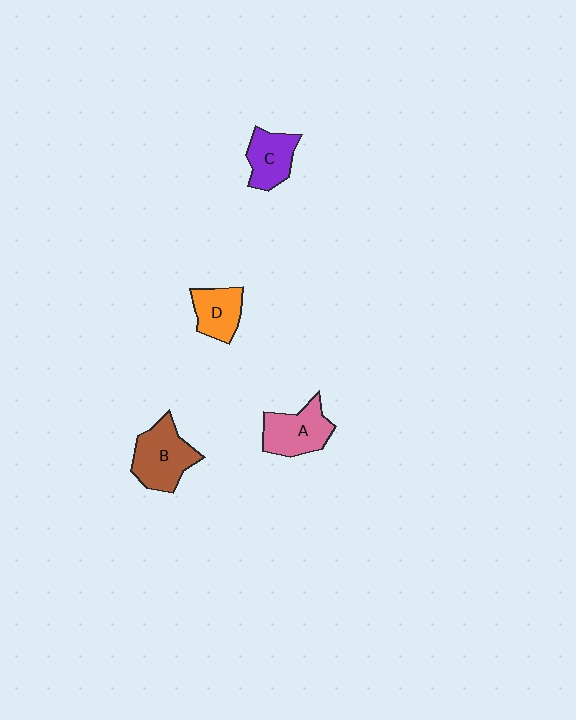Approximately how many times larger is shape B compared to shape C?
Approximately 1.4 times.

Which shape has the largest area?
Shape B (brown).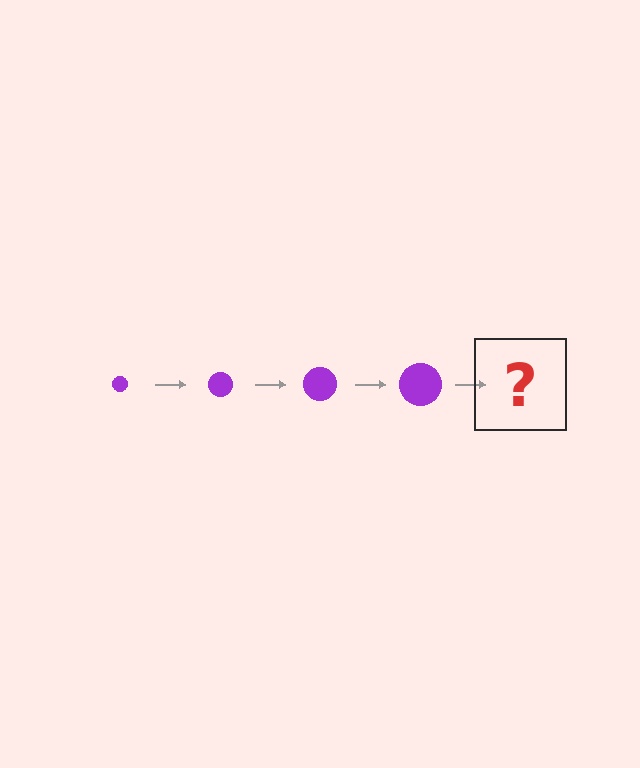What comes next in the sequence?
The next element should be a purple circle, larger than the previous one.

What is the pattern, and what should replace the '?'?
The pattern is that the circle gets progressively larger each step. The '?' should be a purple circle, larger than the previous one.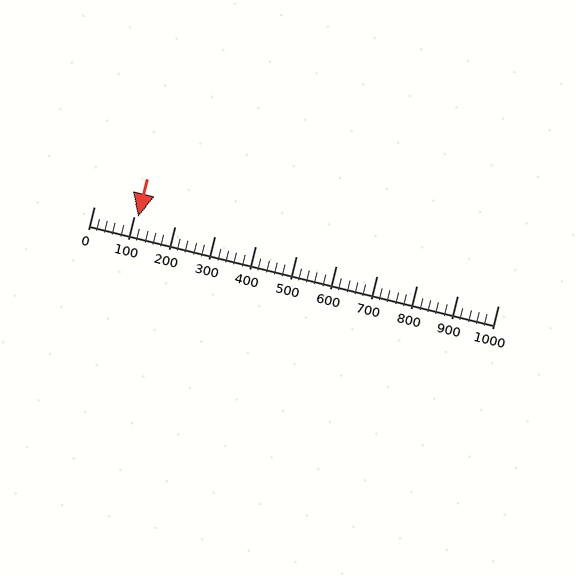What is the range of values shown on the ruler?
The ruler shows values from 0 to 1000.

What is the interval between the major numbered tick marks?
The major tick marks are spaced 100 units apart.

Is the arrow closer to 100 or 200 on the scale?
The arrow is closer to 100.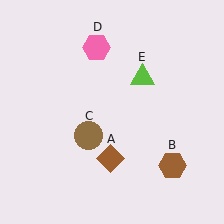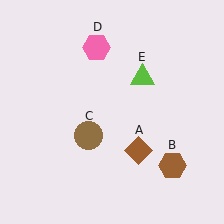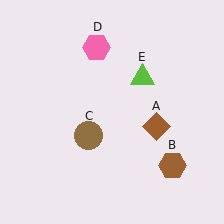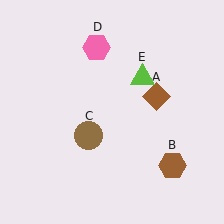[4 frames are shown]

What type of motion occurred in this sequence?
The brown diamond (object A) rotated counterclockwise around the center of the scene.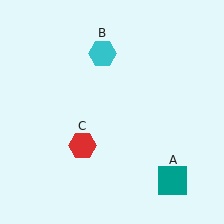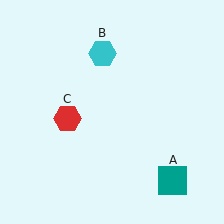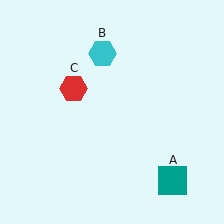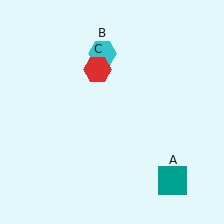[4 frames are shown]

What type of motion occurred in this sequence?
The red hexagon (object C) rotated clockwise around the center of the scene.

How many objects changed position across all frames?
1 object changed position: red hexagon (object C).